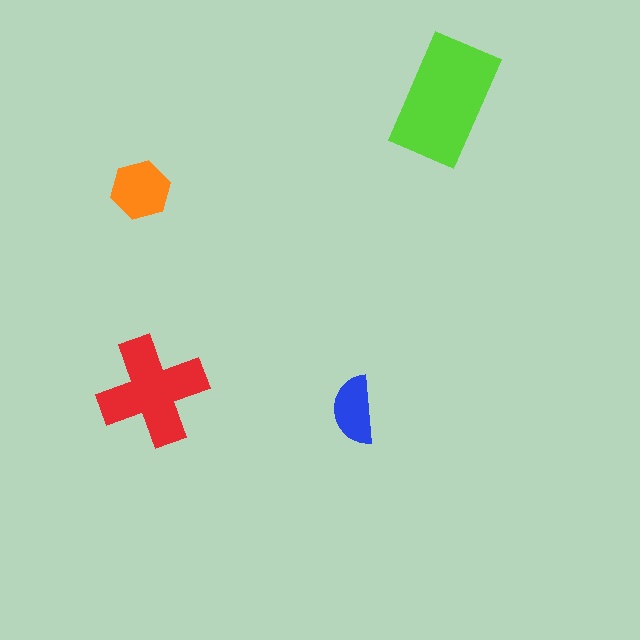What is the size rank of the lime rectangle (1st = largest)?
1st.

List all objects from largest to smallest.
The lime rectangle, the red cross, the orange hexagon, the blue semicircle.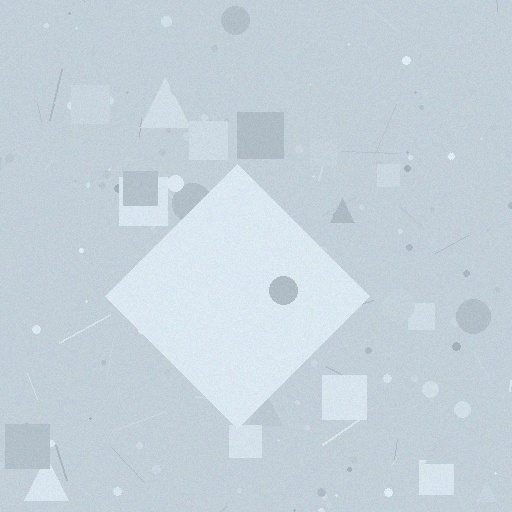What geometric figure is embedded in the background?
A diamond is embedded in the background.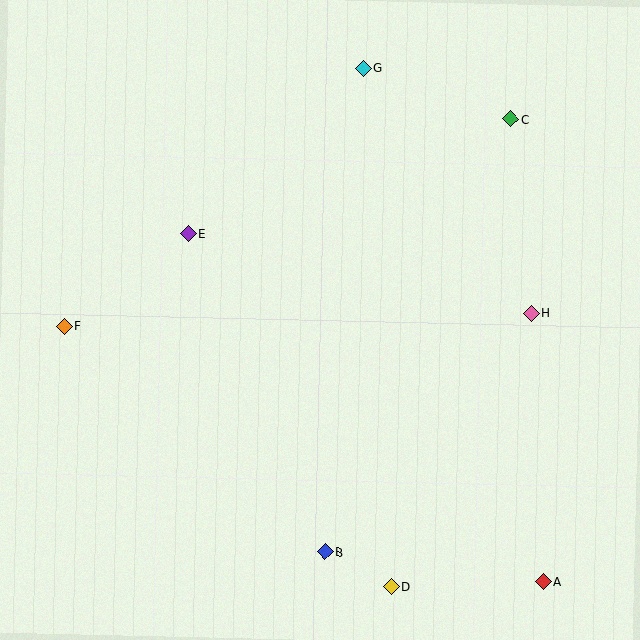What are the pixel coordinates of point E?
Point E is at (188, 234).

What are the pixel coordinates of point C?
Point C is at (511, 119).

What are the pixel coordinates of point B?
Point B is at (325, 552).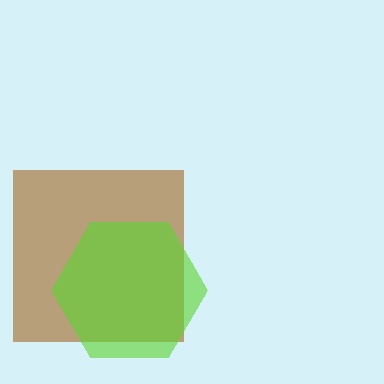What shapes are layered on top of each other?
The layered shapes are: a brown square, a lime hexagon.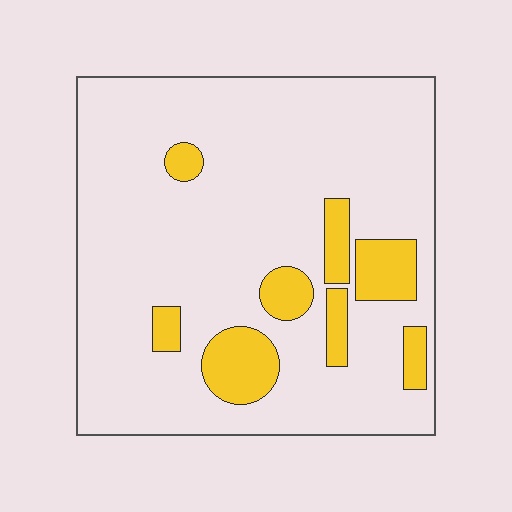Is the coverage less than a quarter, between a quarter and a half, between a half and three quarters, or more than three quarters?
Less than a quarter.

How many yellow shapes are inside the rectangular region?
8.